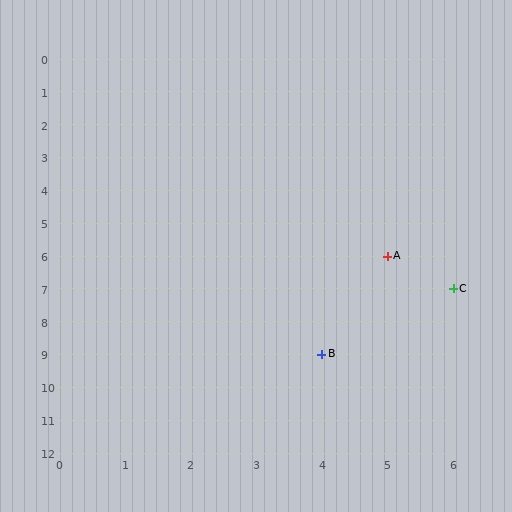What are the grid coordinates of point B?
Point B is at grid coordinates (4, 9).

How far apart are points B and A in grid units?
Points B and A are 1 column and 3 rows apart (about 3.2 grid units diagonally).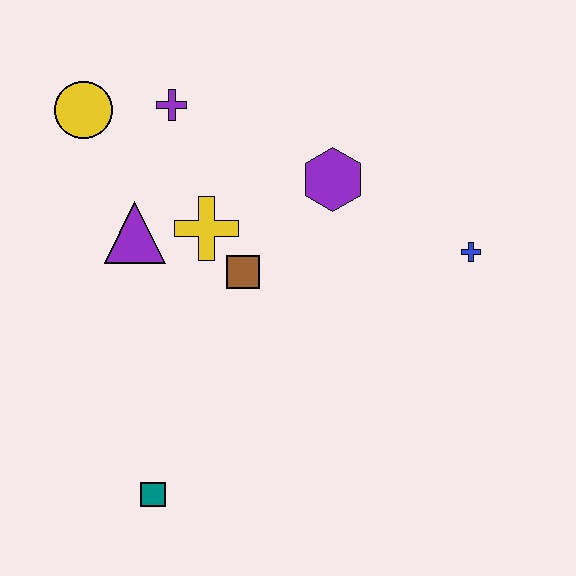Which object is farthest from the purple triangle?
The blue cross is farthest from the purple triangle.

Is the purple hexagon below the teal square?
No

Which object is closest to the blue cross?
The purple hexagon is closest to the blue cross.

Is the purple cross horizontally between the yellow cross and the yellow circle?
Yes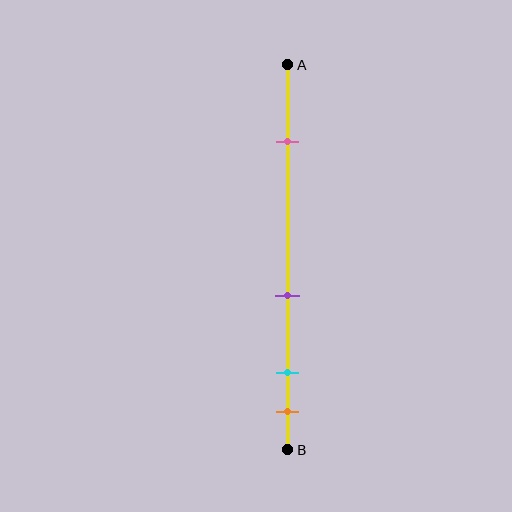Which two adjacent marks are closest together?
The cyan and orange marks are the closest adjacent pair.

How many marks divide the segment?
There are 4 marks dividing the segment.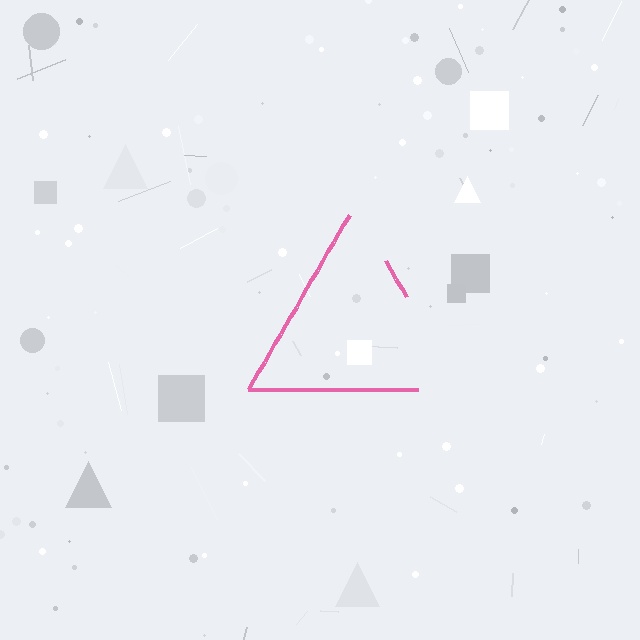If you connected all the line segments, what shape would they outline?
They would outline a triangle.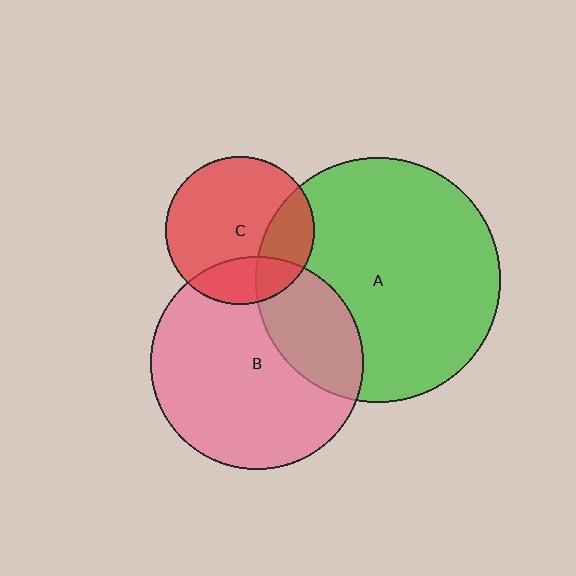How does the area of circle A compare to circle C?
Approximately 2.7 times.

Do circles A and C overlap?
Yes.